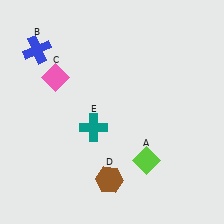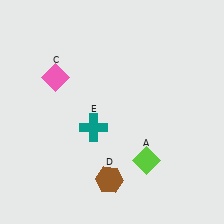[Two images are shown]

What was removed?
The blue cross (B) was removed in Image 2.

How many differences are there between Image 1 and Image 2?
There is 1 difference between the two images.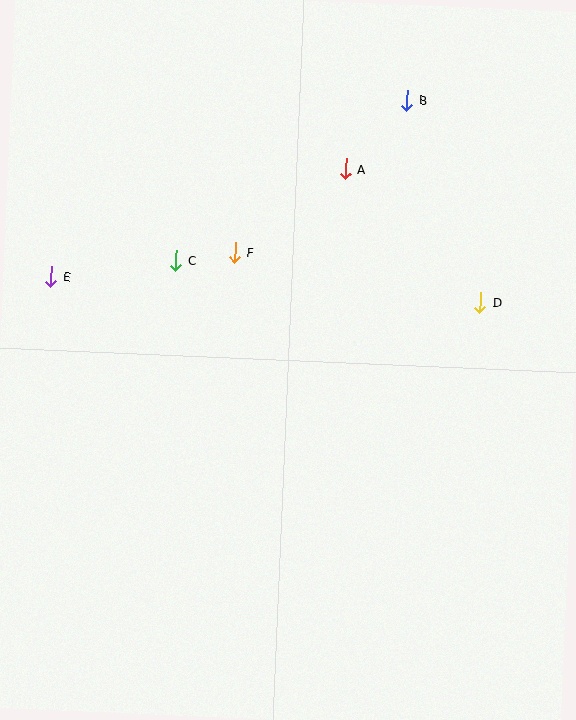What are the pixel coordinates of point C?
Point C is at (176, 260).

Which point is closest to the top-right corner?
Point B is closest to the top-right corner.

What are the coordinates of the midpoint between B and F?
The midpoint between B and F is at (321, 176).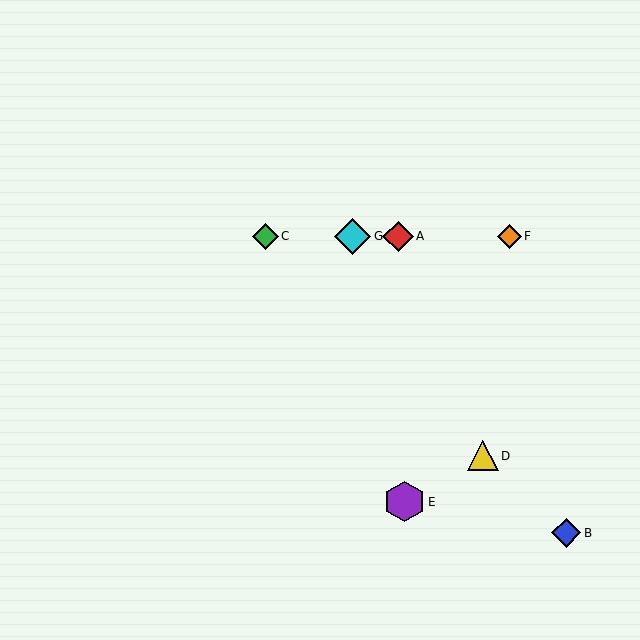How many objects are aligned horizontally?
4 objects (A, C, F, G) are aligned horizontally.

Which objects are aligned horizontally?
Objects A, C, F, G are aligned horizontally.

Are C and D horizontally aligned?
No, C is at y≈236 and D is at y≈456.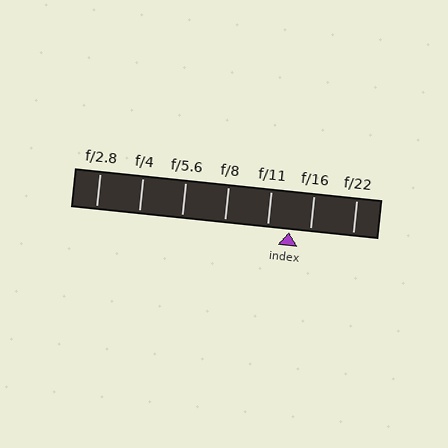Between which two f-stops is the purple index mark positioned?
The index mark is between f/11 and f/16.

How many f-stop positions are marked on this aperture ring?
There are 7 f-stop positions marked.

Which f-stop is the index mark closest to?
The index mark is closest to f/16.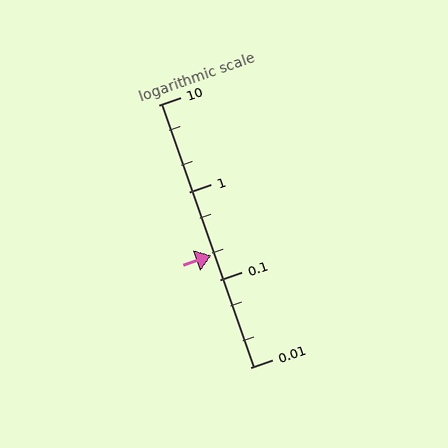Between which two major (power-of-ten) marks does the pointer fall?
The pointer is between 0.1 and 1.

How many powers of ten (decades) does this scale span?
The scale spans 3 decades, from 0.01 to 10.